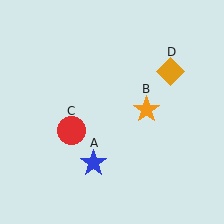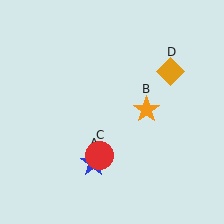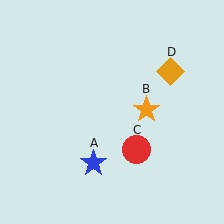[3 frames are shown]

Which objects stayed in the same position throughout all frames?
Blue star (object A) and orange star (object B) and orange diamond (object D) remained stationary.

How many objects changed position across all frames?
1 object changed position: red circle (object C).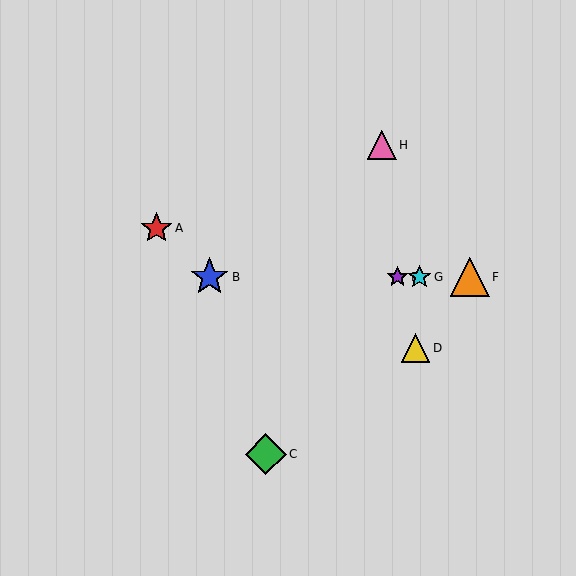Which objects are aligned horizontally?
Objects B, E, F, G are aligned horizontally.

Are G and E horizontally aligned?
Yes, both are at y≈277.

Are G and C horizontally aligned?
No, G is at y≈277 and C is at y≈454.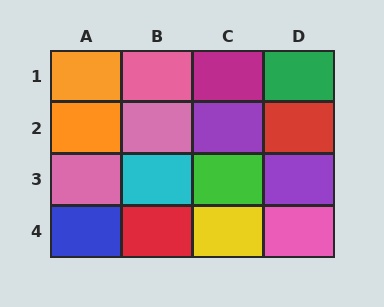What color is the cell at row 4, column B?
Red.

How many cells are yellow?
1 cell is yellow.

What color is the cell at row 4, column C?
Yellow.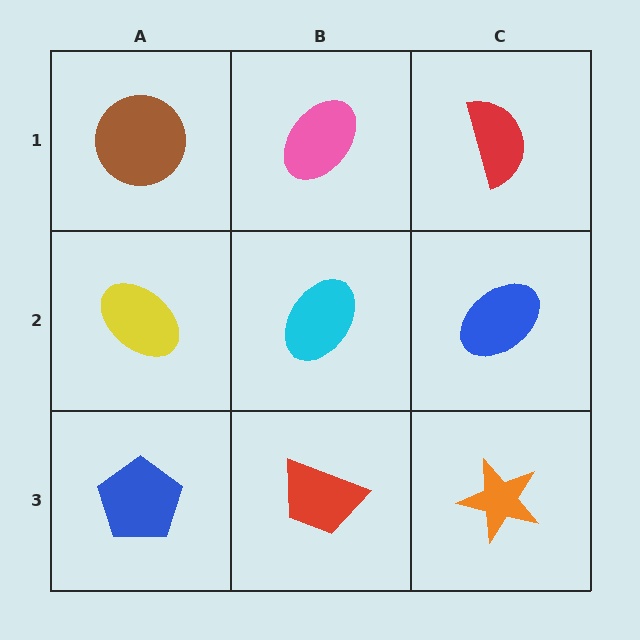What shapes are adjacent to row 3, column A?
A yellow ellipse (row 2, column A), a red trapezoid (row 3, column B).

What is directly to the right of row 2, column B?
A blue ellipse.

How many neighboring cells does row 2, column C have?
3.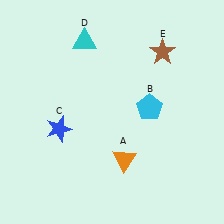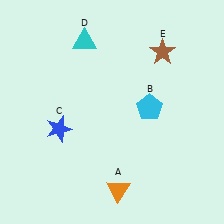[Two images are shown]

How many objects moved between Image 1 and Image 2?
1 object moved between the two images.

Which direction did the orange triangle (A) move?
The orange triangle (A) moved down.